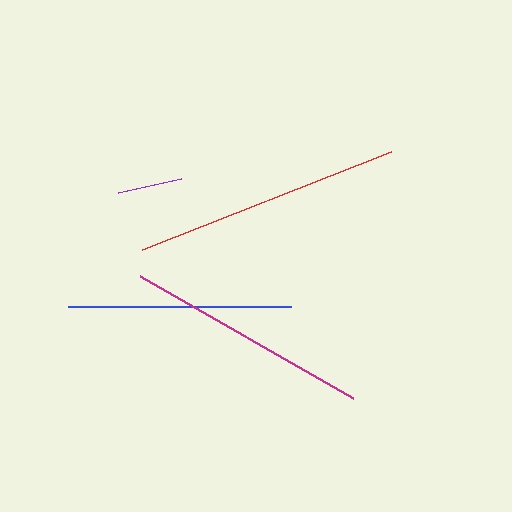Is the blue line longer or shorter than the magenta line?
The magenta line is longer than the blue line.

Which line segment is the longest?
The red line is the longest at approximately 268 pixels.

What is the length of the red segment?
The red segment is approximately 268 pixels long.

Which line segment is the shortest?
The purple line is the shortest at approximately 64 pixels.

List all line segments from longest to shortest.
From longest to shortest: red, magenta, blue, purple.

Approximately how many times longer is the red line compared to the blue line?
The red line is approximately 1.2 times the length of the blue line.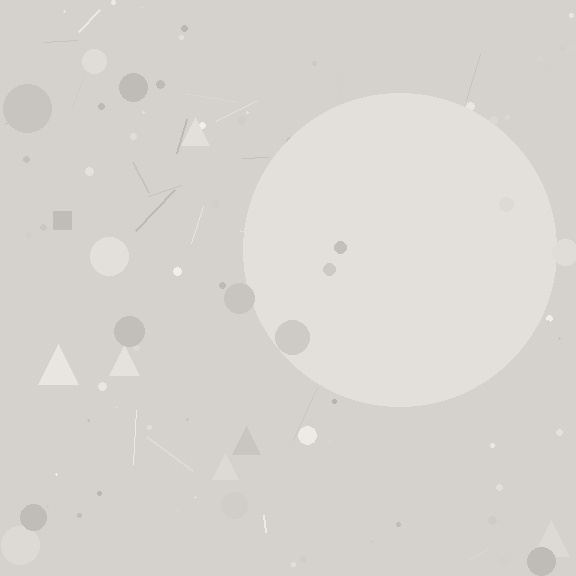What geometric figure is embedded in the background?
A circle is embedded in the background.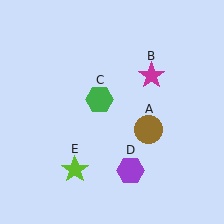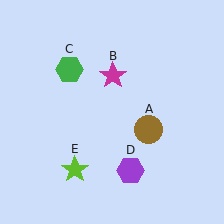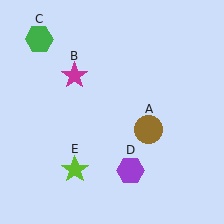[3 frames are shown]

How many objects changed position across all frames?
2 objects changed position: magenta star (object B), green hexagon (object C).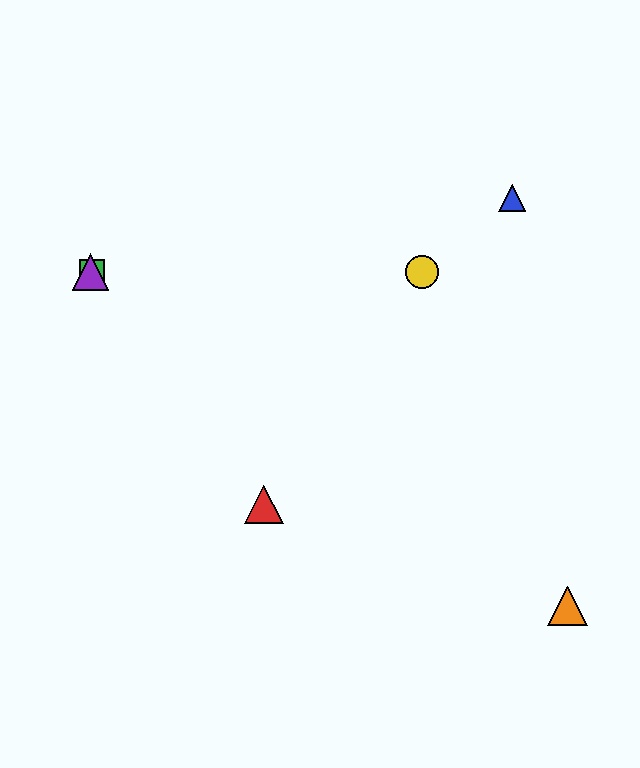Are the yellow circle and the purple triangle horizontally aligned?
Yes, both are at y≈272.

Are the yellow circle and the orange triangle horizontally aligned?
No, the yellow circle is at y≈272 and the orange triangle is at y≈606.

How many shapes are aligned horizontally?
3 shapes (the green square, the yellow circle, the purple triangle) are aligned horizontally.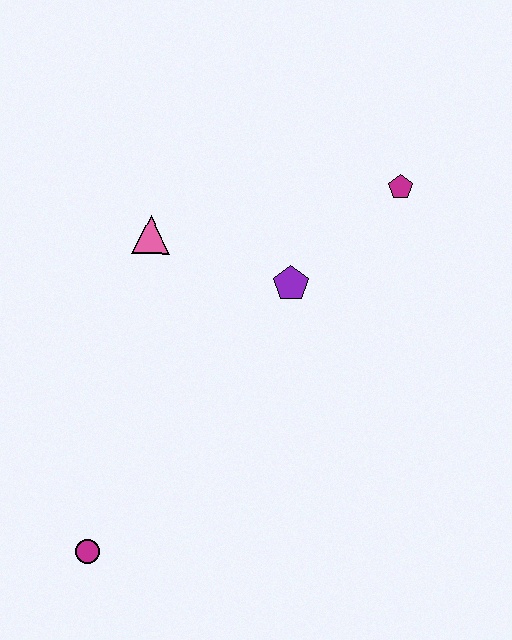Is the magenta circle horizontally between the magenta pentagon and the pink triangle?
No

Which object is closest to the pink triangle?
The purple pentagon is closest to the pink triangle.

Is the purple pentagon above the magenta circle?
Yes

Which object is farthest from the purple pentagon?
The magenta circle is farthest from the purple pentagon.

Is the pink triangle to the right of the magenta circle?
Yes